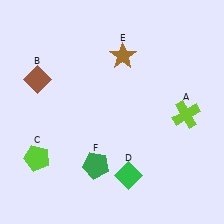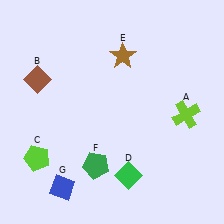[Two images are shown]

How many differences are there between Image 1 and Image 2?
There is 1 difference between the two images.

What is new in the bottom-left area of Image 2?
A blue diamond (G) was added in the bottom-left area of Image 2.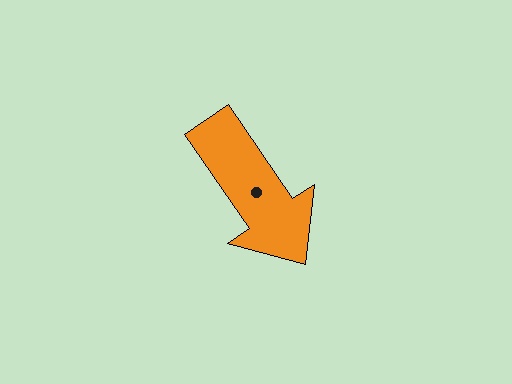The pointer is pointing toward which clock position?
Roughly 5 o'clock.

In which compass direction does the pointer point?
Southeast.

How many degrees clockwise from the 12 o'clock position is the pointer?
Approximately 146 degrees.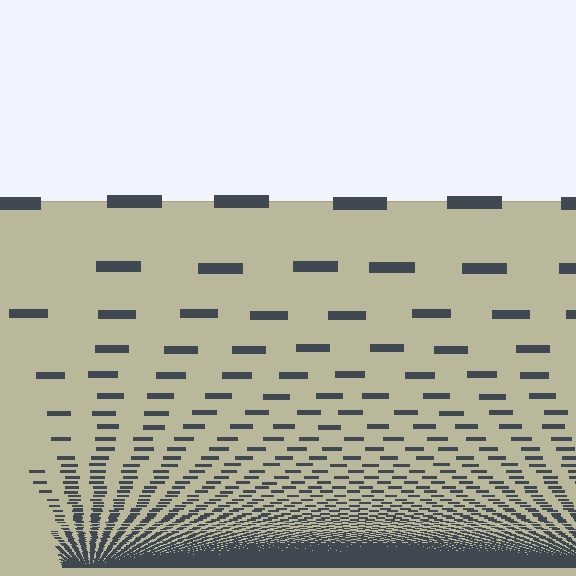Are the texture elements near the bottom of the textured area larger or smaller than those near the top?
Smaller. The gradient is inverted — elements near the bottom are smaller and denser.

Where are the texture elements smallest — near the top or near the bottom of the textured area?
Near the bottom.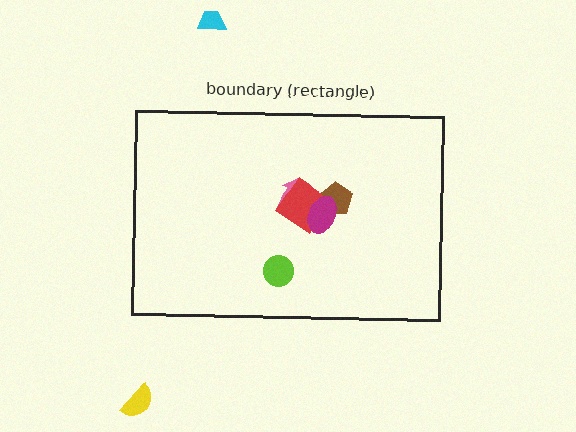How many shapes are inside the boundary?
5 inside, 2 outside.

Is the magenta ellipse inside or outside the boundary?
Inside.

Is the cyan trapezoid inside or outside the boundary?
Outside.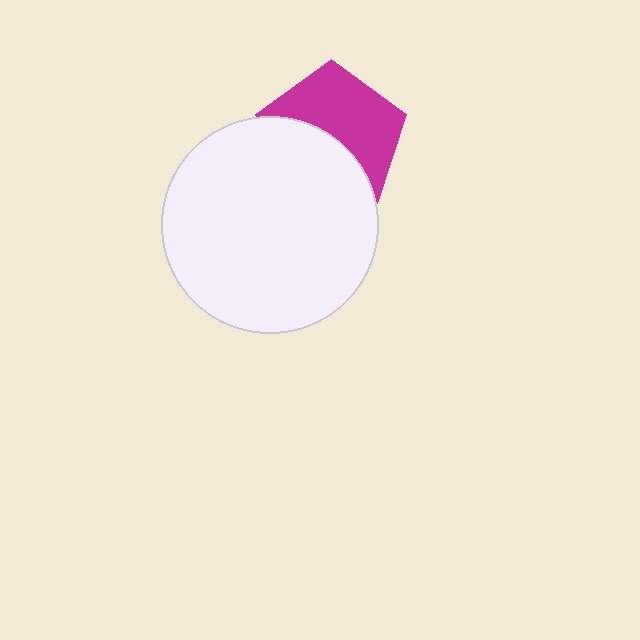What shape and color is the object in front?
The object in front is a white circle.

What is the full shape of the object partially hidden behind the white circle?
The partially hidden object is a magenta pentagon.